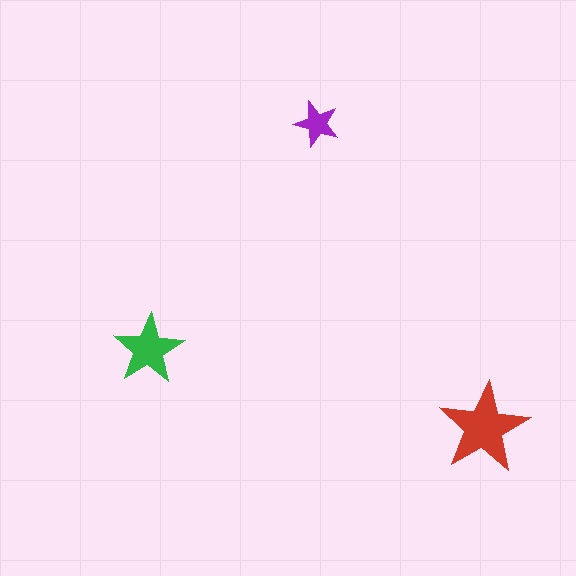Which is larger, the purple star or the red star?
The red one.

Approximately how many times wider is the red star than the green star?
About 1.5 times wider.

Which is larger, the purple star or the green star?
The green one.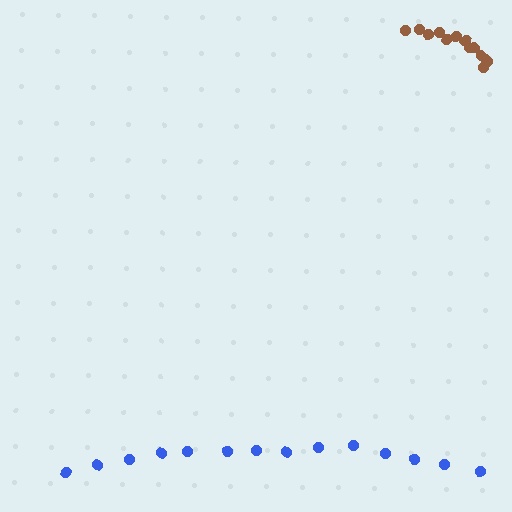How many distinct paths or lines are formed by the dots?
There are 2 distinct paths.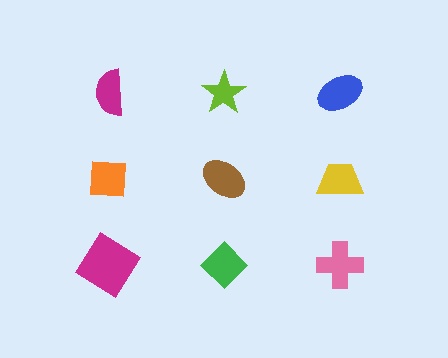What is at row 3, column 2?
A green diamond.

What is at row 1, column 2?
A lime star.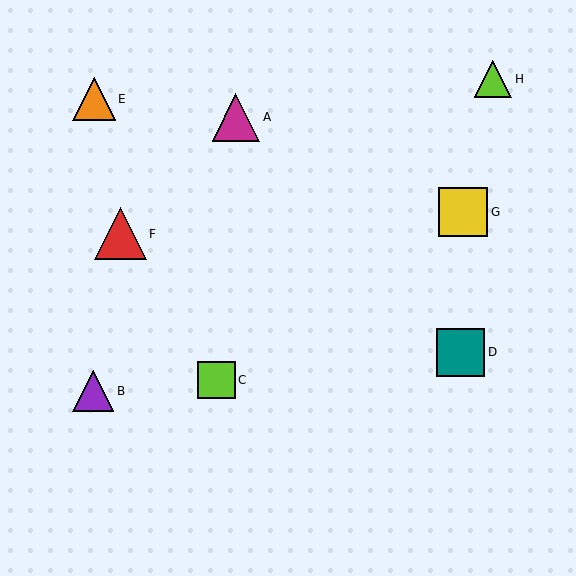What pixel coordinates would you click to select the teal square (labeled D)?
Click at (461, 352) to select the teal square D.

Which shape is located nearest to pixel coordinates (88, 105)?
The orange triangle (labeled E) at (94, 99) is nearest to that location.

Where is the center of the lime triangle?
The center of the lime triangle is at (493, 79).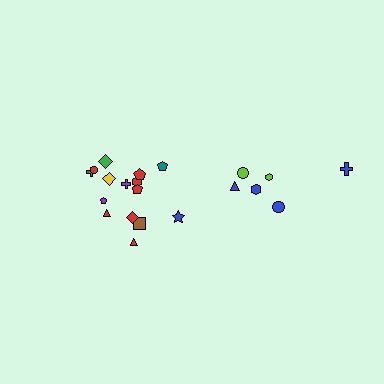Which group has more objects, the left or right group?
The left group.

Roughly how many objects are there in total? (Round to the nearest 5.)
Roughly 20 objects in total.